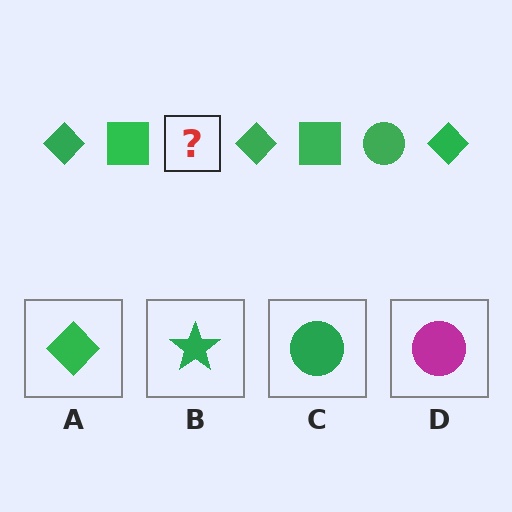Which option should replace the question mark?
Option C.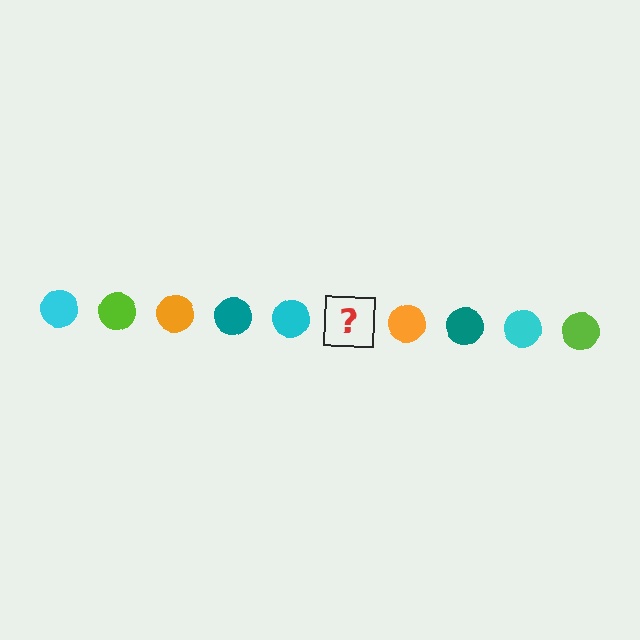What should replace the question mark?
The question mark should be replaced with a lime circle.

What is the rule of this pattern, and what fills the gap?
The rule is that the pattern cycles through cyan, lime, orange, teal circles. The gap should be filled with a lime circle.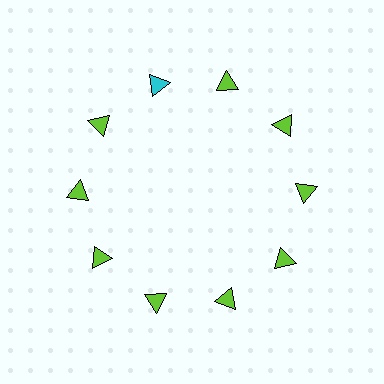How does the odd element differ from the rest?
It has a different color: cyan instead of lime.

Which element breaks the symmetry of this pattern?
The cyan triangle at roughly the 11 o'clock position breaks the symmetry. All other shapes are lime triangles.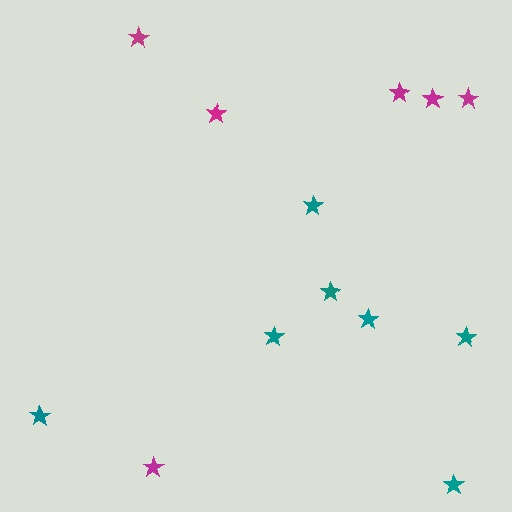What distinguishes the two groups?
There are 2 groups: one group of teal stars (7) and one group of magenta stars (6).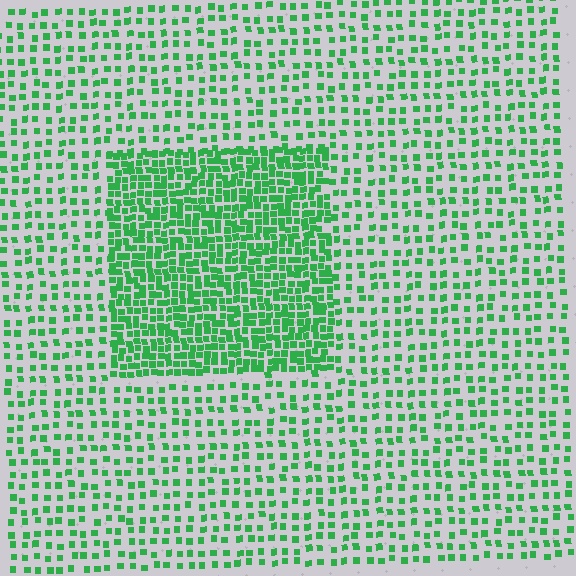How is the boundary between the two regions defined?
The boundary is defined by a change in element density (approximately 2.3x ratio). All elements are the same color, size, and shape.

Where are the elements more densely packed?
The elements are more densely packed inside the rectangle boundary.